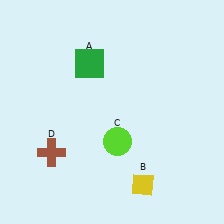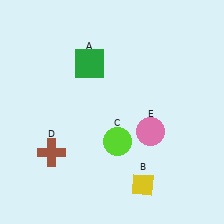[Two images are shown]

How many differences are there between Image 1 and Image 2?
There is 1 difference between the two images.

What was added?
A pink circle (E) was added in Image 2.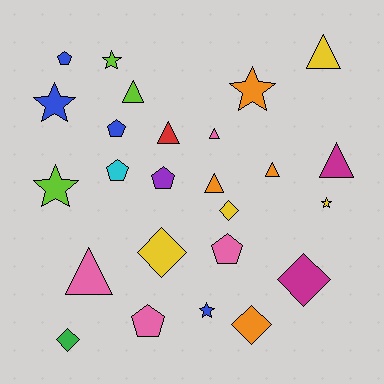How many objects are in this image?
There are 25 objects.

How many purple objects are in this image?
There is 1 purple object.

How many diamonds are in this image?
There are 5 diamonds.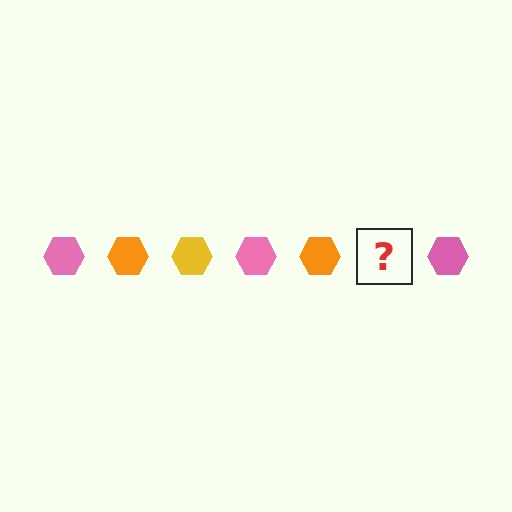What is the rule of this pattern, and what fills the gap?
The rule is that the pattern cycles through pink, orange, yellow hexagons. The gap should be filled with a yellow hexagon.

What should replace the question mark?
The question mark should be replaced with a yellow hexagon.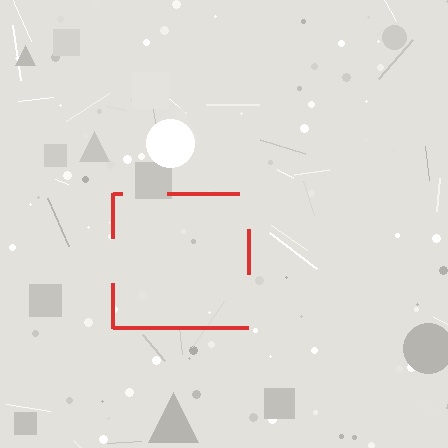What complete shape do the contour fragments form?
The contour fragments form a square.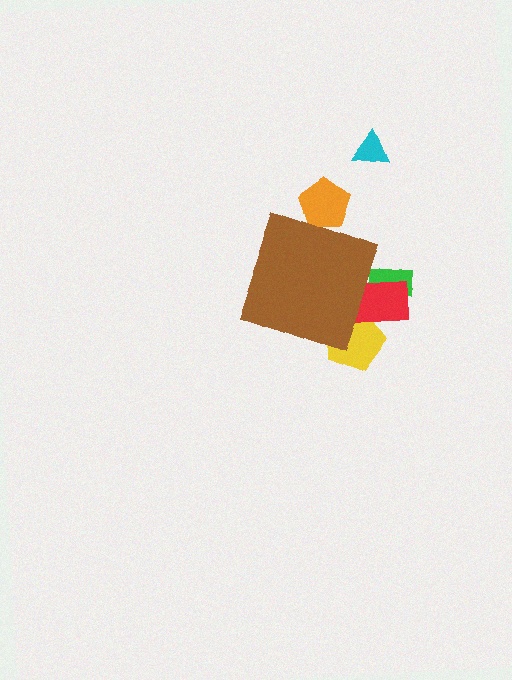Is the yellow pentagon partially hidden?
Yes, the yellow pentagon is partially hidden behind the brown diamond.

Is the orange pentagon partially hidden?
Yes, the orange pentagon is partially hidden behind the brown diamond.